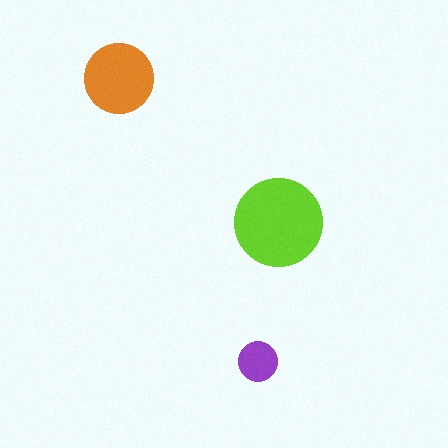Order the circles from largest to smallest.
the lime one, the orange one, the purple one.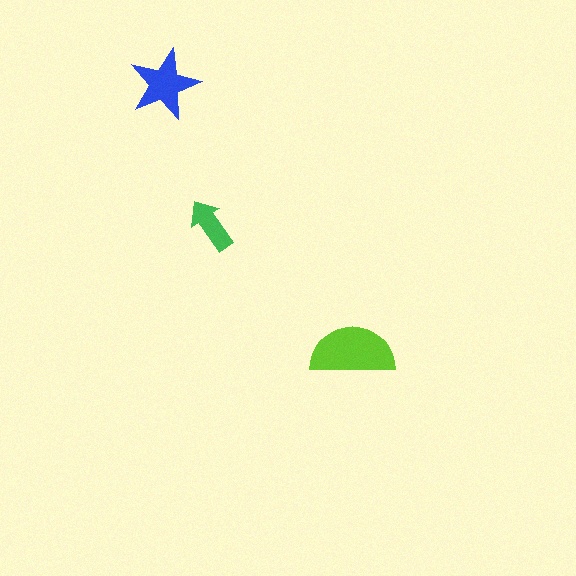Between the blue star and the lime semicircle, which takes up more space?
The lime semicircle.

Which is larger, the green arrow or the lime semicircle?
The lime semicircle.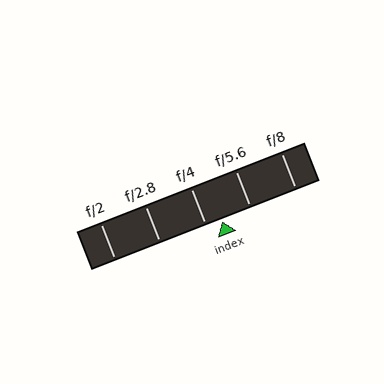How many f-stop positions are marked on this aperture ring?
There are 5 f-stop positions marked.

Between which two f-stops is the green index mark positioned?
The index mark is between f/4 and f/5.6.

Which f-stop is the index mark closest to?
The index mark is closest to f/4.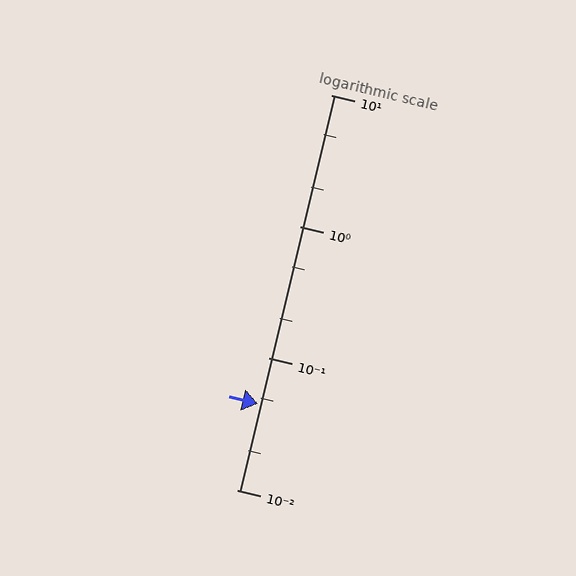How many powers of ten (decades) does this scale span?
The scale spans 3 decades, from 0.01 to 10.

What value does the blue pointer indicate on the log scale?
The pointer indicates approximately 0.045.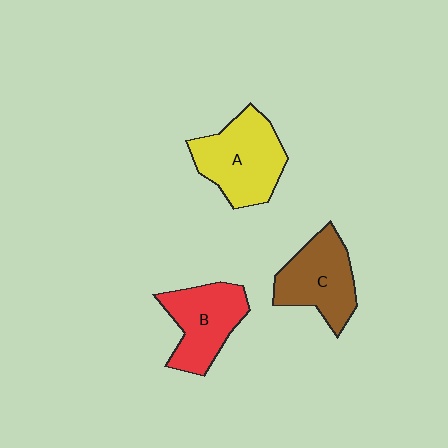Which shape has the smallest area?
Shape B (red).